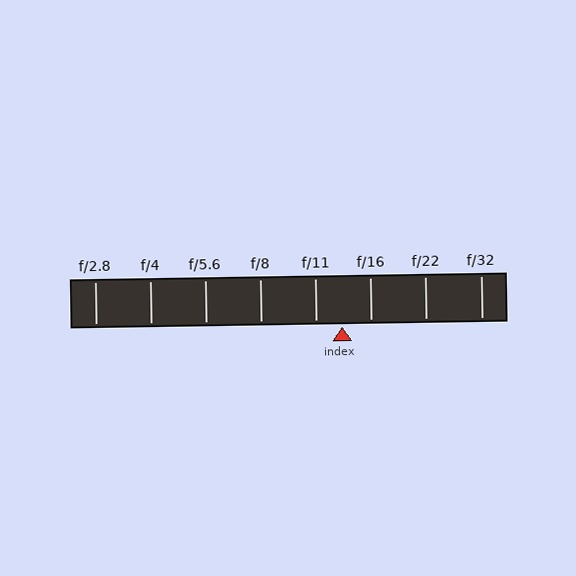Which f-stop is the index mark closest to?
The index mark is closest to f/11.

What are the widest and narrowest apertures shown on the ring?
The widest aperture shown is f/2.8 and the narrowest is f/32.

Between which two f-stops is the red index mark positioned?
The index mark is between f/11 and f/16.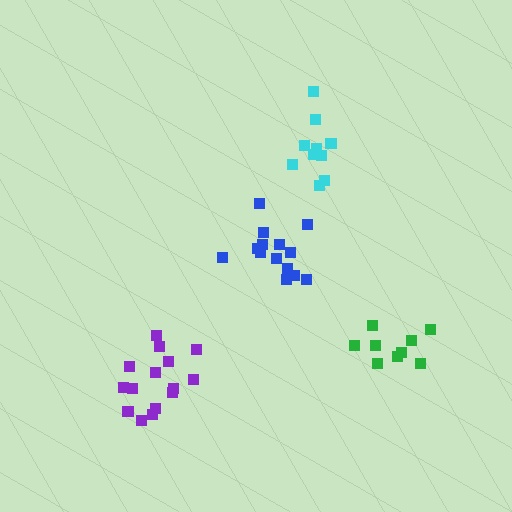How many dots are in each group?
Group 1: 15 dots, Group 2: 10 dots, Group 3: 9 dots, Group 4: 14 dots (48 total).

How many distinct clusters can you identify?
There are 4 distinct clusters.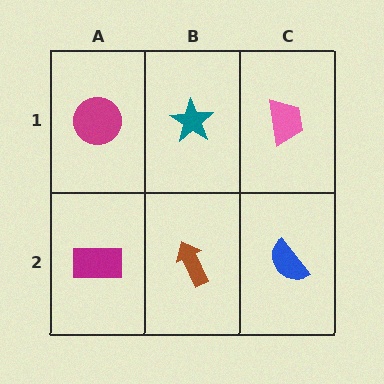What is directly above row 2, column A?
A magenta circle.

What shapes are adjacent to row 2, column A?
A magenta circle (row 1, column A), a brown arrow (row 2, column B).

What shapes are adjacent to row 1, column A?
A magenta rectangle (row 2, column A), a teal star (row 1, column B).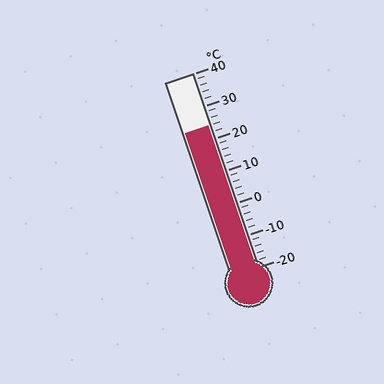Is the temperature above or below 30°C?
The temperature is below 30°C.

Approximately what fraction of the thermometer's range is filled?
The thermometer is filled to approximately 75% of its range.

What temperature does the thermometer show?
The thermometer shows approximately 24°C.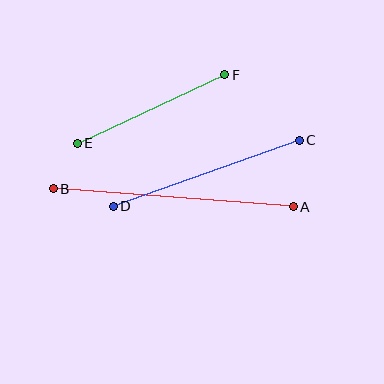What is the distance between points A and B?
The distance is approximately 241 pixels.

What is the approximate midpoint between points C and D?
The midpoint is at approximately (206, 173) pixels.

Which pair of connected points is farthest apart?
Points A and B are farthest apart.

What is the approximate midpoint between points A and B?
The midpoint is at approximately (173, 198) pixels.